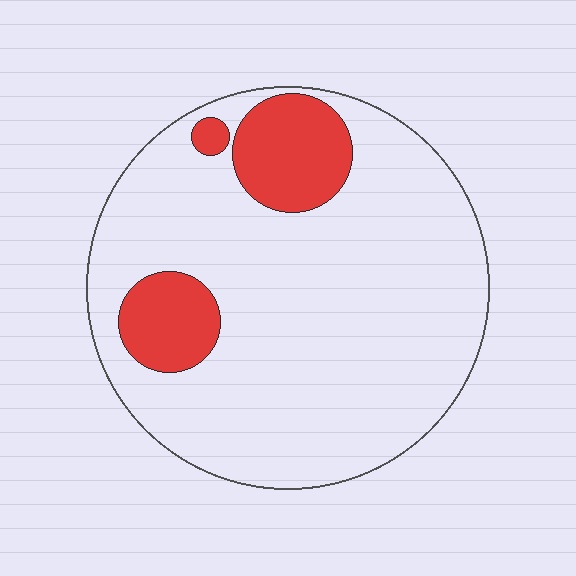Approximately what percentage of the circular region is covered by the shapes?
Approximately 15%.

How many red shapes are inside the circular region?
3.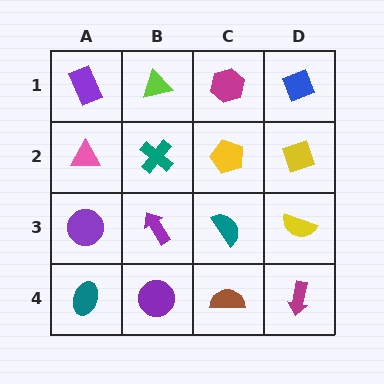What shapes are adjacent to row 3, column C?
A yellow pentagon (row 2, column C), a brown semicircle (row 4, column C), a purple arrow (row 3, column B), a yellow semicircle (row 3, column D).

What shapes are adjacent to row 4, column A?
A purple circle (row 3, column A), a purple circle (row 4, column B).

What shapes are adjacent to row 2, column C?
A magenta hexagon (row 1, column C), a teal semicircle (row 3, column C), a teal cross (row 2, column B), a yellow diamond (row 2, column D).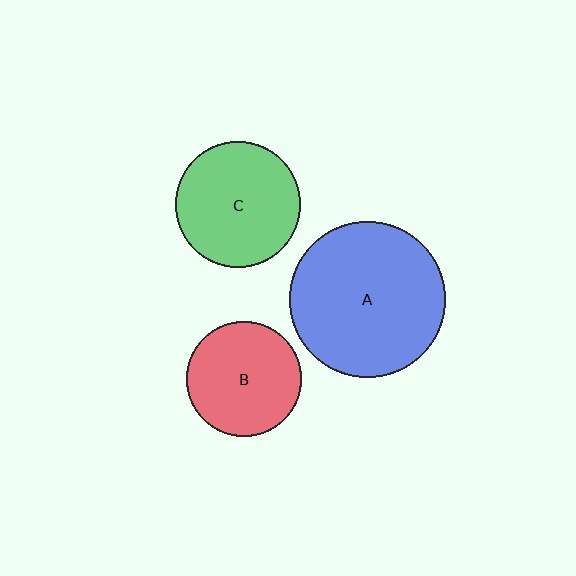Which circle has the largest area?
Circle A (blue).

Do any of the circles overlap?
No, none of the circles overlap.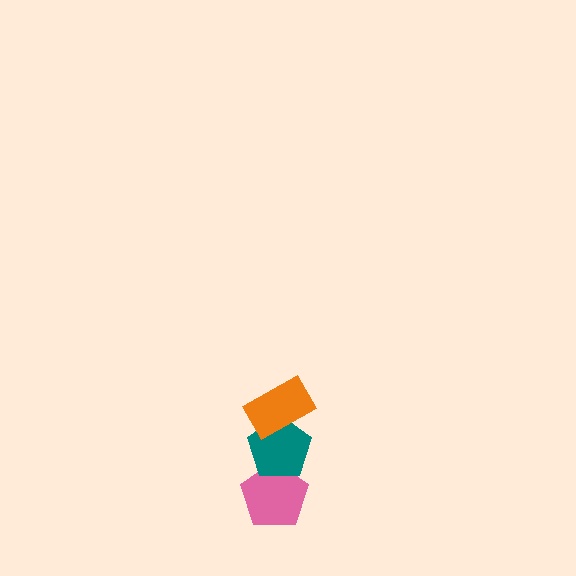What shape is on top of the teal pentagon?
The orange rectangle is on top of the teal pentagon.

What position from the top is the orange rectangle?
The orange rectangle is 1st from the top.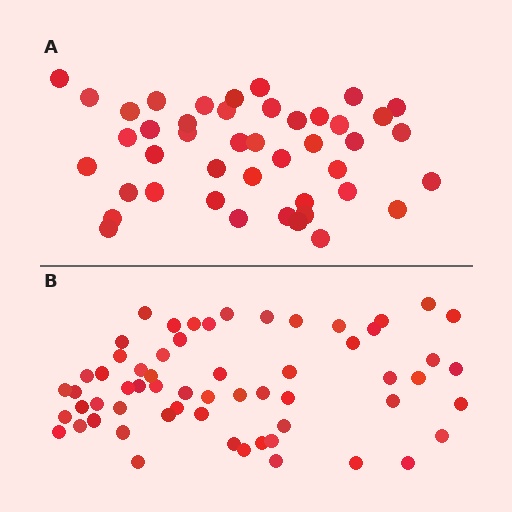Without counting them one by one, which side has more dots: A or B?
Region B (the bottom region) has more dots.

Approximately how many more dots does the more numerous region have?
Region B has approximately 15 more dots than region A.